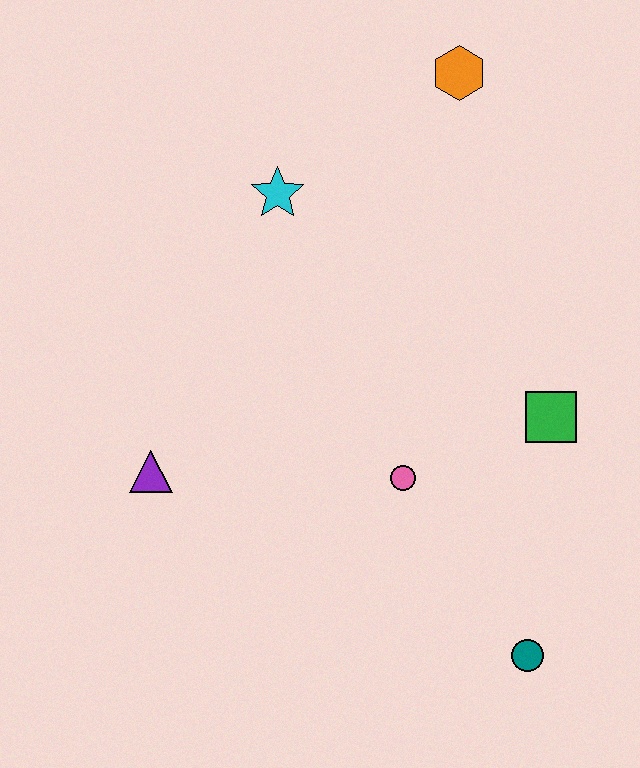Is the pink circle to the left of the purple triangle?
No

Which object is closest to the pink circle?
The green square is closest to the pink circle.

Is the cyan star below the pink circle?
No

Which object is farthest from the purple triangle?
The orange hexagon is farthest from the purple triangle.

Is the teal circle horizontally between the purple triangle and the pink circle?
No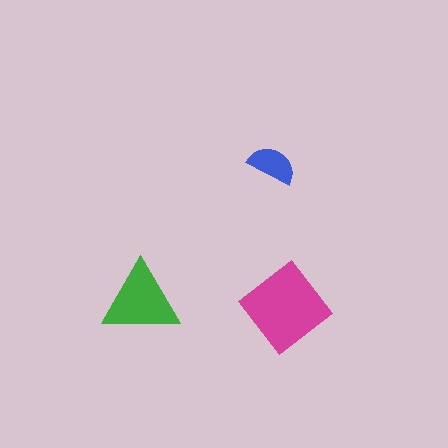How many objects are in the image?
There are 3 objects in the image.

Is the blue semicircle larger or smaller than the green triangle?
Smaller.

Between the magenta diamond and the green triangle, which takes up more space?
The magenta diamond.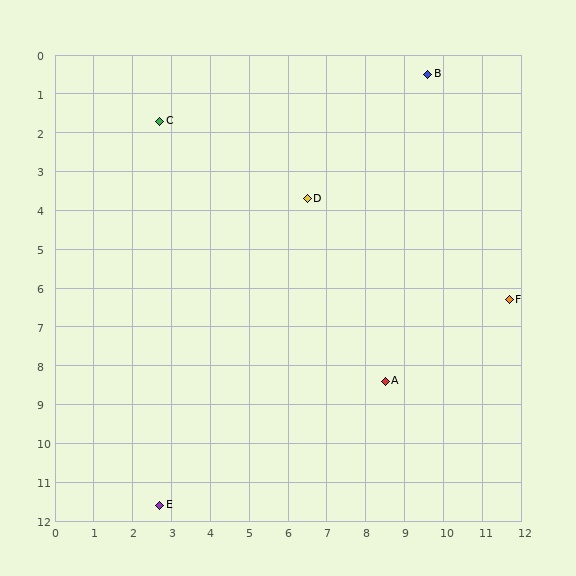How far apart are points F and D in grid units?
Points F and D are about 5.8 grid units apart.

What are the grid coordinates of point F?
Point F is at approximately (11.7, 6.3).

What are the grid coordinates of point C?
Point C is at approximately (2.7, 1.7).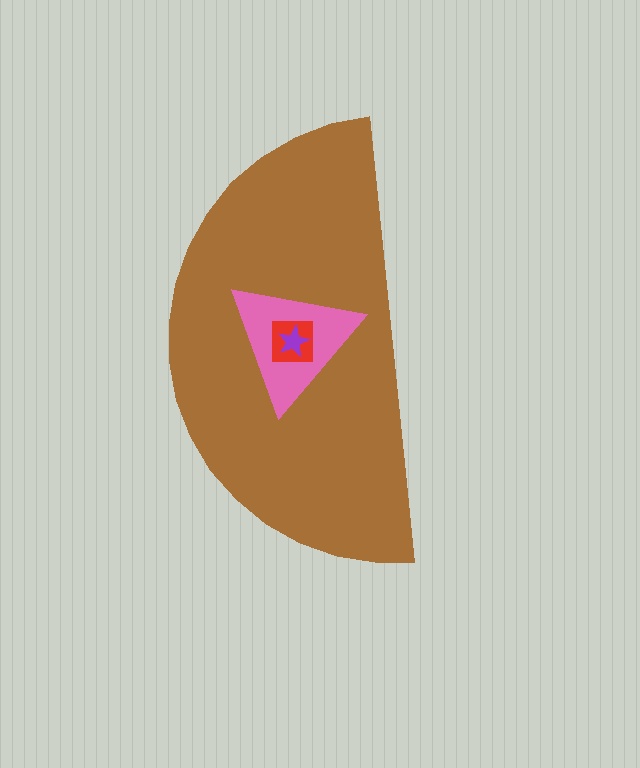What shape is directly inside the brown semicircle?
The pink triangle.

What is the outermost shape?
The brown semicircle.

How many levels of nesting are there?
4.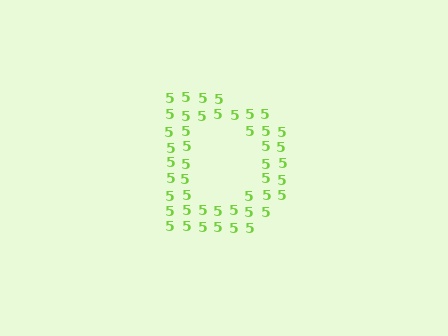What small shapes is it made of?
It is made of small digit 5's.